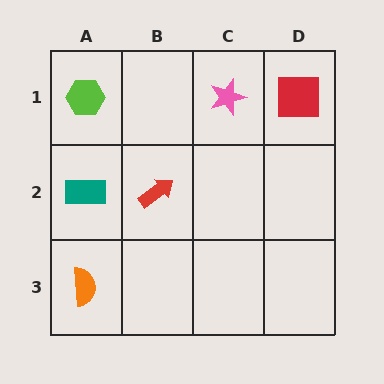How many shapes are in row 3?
1 shape.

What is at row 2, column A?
A teal rectangle.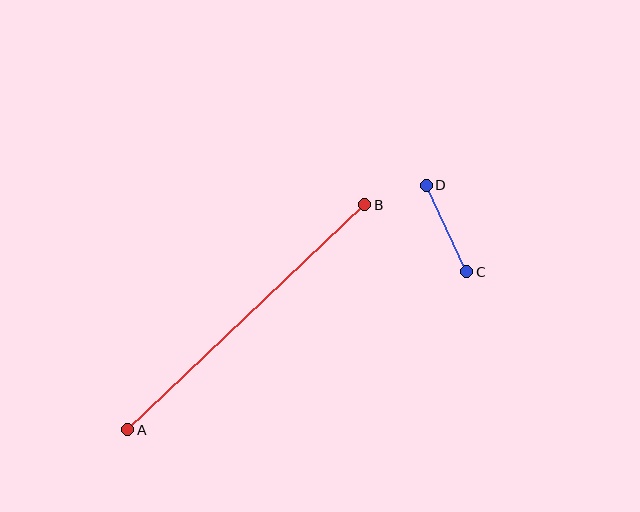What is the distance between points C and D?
The distance is approximately 96 pixels.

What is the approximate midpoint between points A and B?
The midpoint is at approximately (246, 317) pixels.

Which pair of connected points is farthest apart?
Points A and B are farthest apart.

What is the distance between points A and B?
The distance is approximately 327 pixels.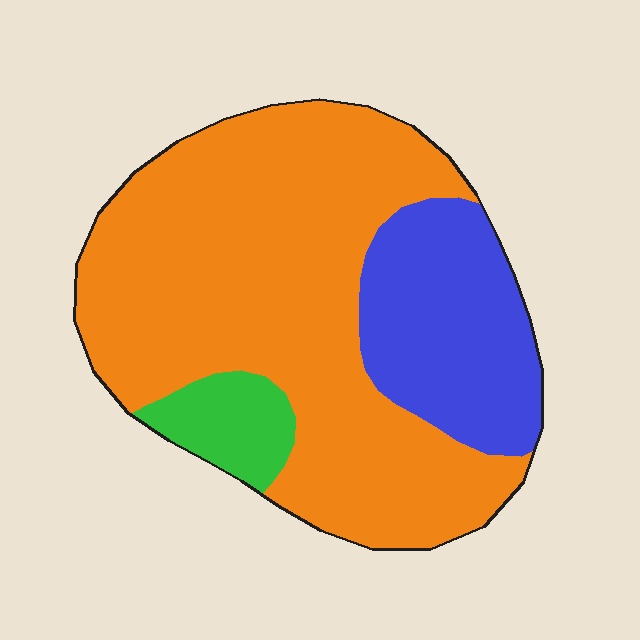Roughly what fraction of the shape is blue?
Blue covers about 25% of the shape.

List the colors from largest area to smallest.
From largest to smallest: orange, blue, green.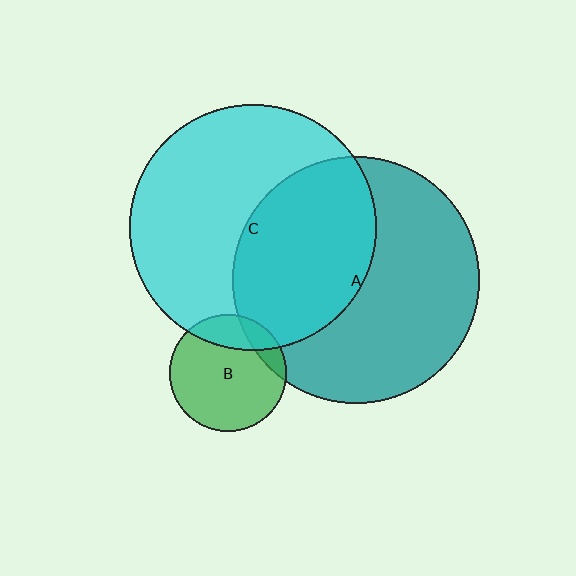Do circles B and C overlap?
Yes.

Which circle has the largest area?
Circle A (teal).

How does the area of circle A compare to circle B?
Approximately 4.5 times.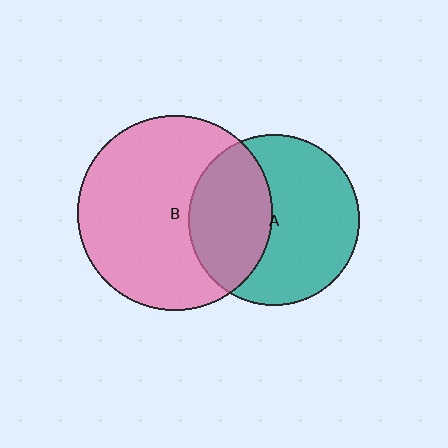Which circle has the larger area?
Circle B (pink).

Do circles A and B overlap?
Yes.